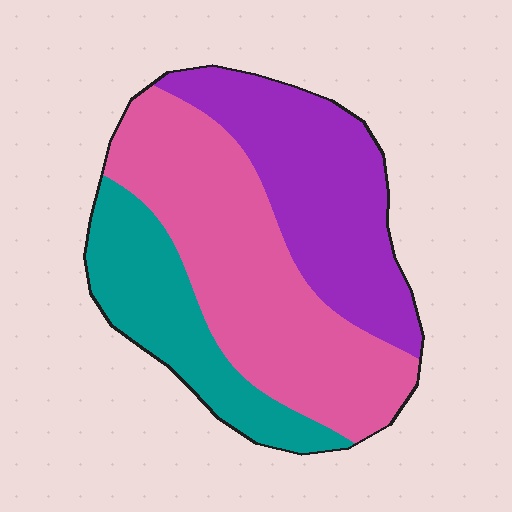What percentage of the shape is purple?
Purple covers roughly 30% of the shape.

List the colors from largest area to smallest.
From largest to smallest: pink, purple, teal.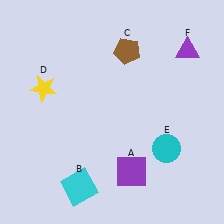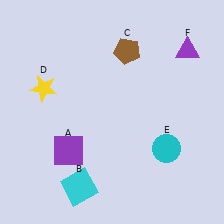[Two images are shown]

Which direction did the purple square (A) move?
The purple square (A) moved left.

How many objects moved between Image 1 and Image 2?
1 object moved between the two images.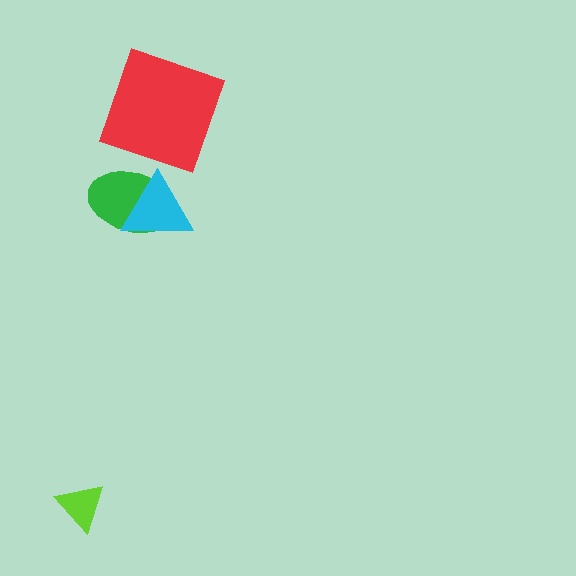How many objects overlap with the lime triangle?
0 objects overlap with the lime triangle.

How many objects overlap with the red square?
0 objects overlap with the red square.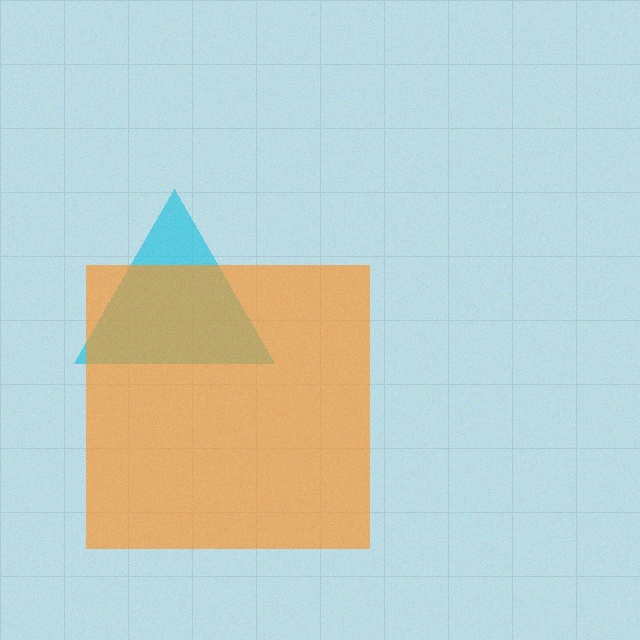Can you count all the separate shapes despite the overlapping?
Yes, there are 2 separate shapes.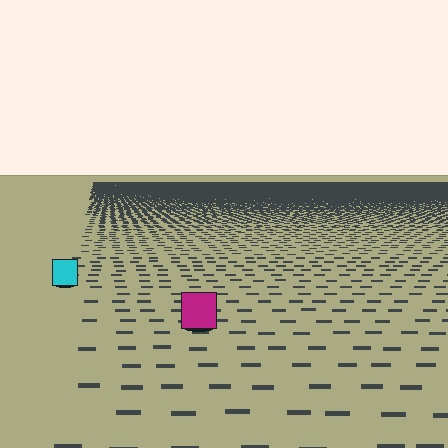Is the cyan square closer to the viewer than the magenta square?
No. The magenta square is closer — you can tell from the texture gradient: the ground texture is coarser near it.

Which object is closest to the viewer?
The magenta square is closest. The texture marks near it are larger and more spread out.